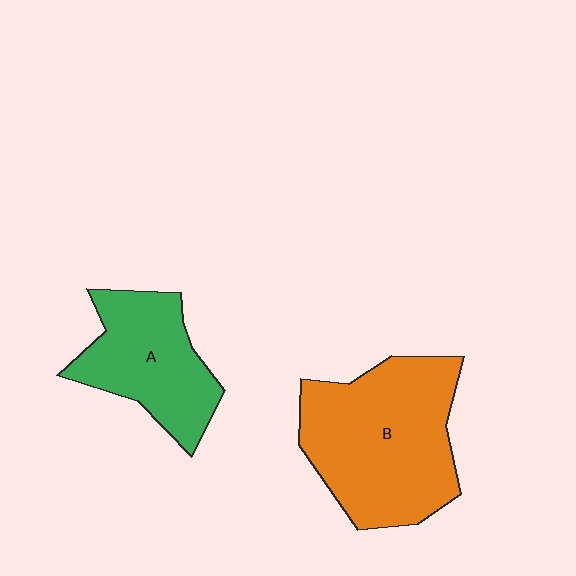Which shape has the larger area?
Shape B (orange).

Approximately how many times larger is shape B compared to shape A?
Approximately 1.6 times.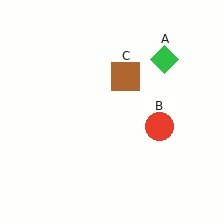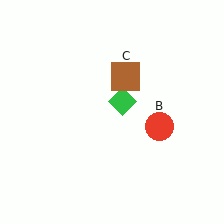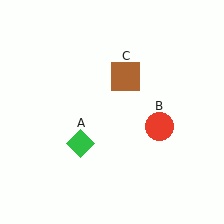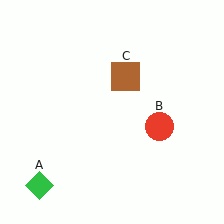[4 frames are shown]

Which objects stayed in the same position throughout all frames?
Red circle (object B) and brown square (object C) remained stationary.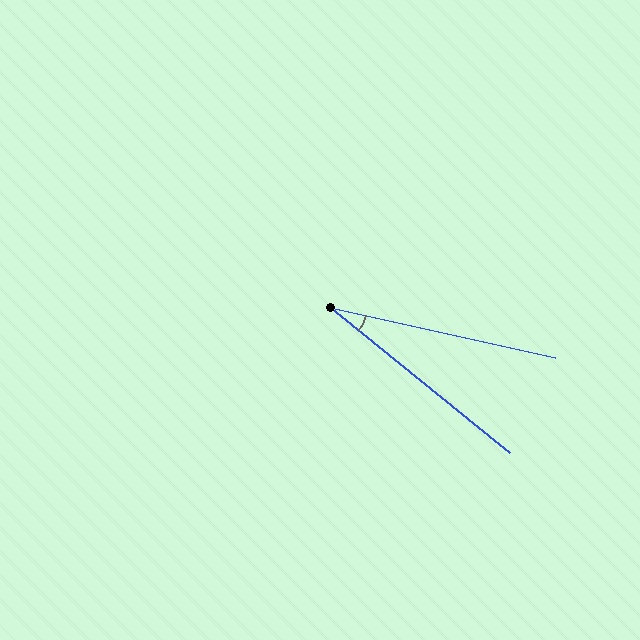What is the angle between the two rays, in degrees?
Approximately 26 degrees.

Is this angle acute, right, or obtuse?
It is acute.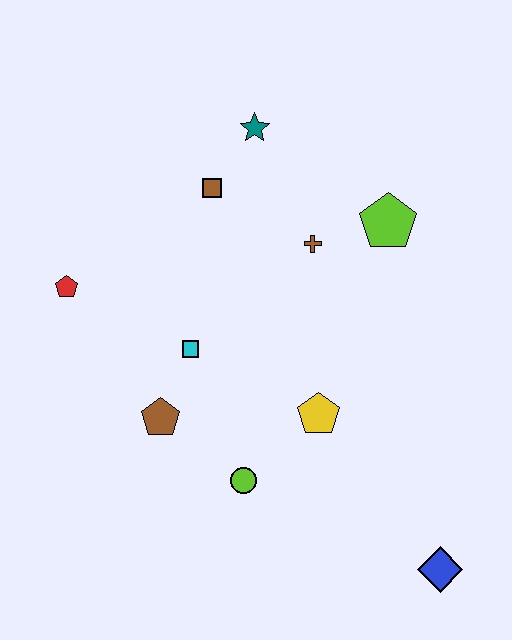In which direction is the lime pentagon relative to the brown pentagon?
The lime pentagon is to the right of the brown pentagon.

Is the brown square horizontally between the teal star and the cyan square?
Yes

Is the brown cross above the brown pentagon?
Yes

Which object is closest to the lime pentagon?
The brown cross is closest to the lime pentagon.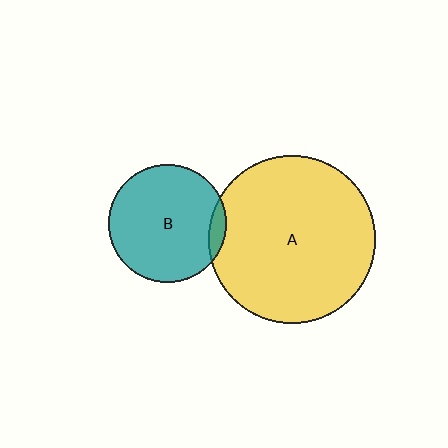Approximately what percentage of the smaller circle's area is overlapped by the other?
Approximately 5%.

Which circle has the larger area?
Circle A (yellow).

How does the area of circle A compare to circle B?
Approximately 2.0 times.